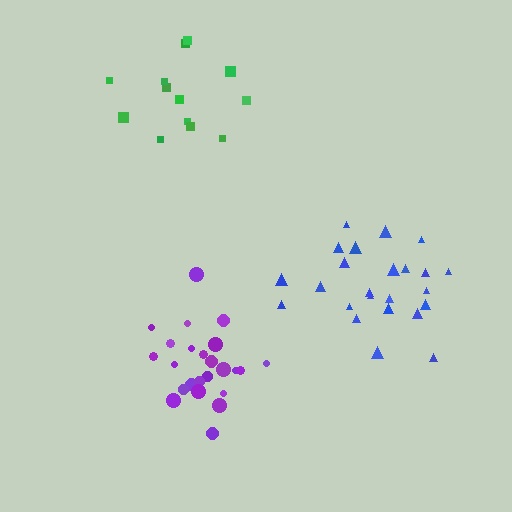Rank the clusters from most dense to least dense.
purple, blue, green.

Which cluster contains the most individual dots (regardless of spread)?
Blue (24).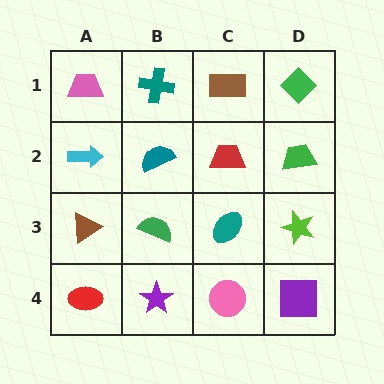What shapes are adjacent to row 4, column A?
A brown triangle (row 3, column A), a purple star (row 4, column B).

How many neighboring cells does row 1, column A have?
2.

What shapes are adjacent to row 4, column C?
A teal ellipse (row 3, column C), a purple star (row 4, column B), a purple square (row 4, column D).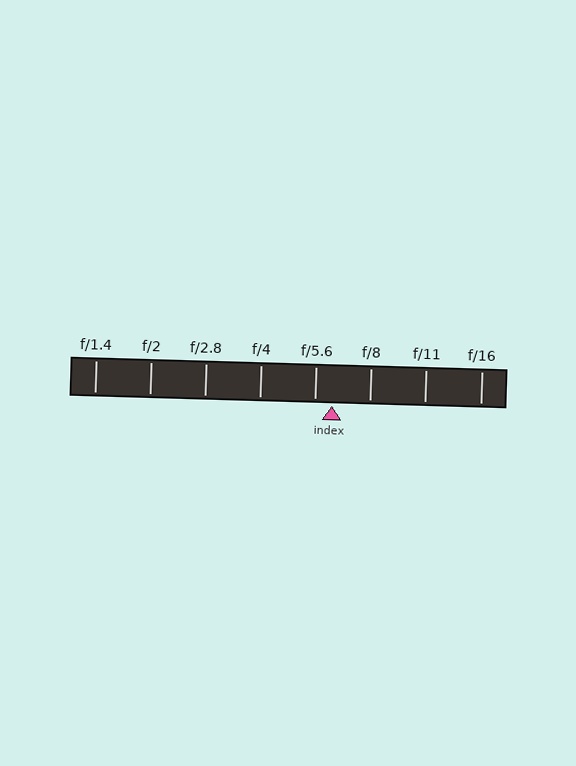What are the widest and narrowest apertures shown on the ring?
The widest aperture shown is f/1.4 and the narrowest is f/16.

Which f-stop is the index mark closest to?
The index mark is closest to f/5.6.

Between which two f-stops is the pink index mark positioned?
The index mark is between f/5.6 and f/8.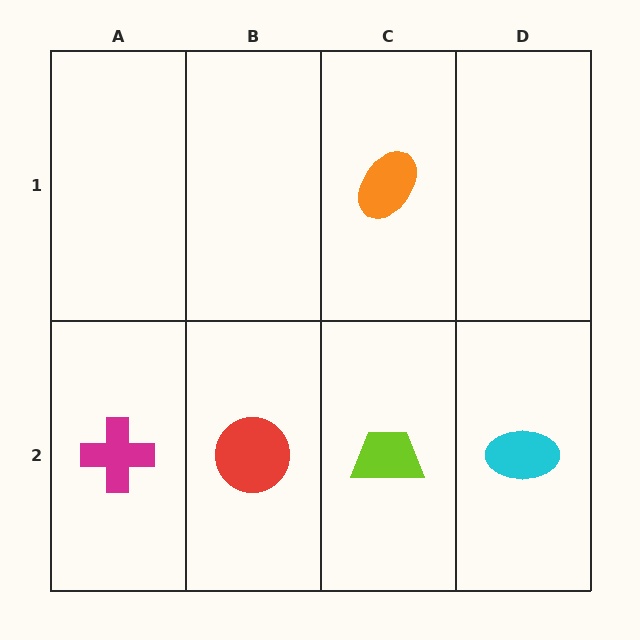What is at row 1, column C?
An orange ellipse.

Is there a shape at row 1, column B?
No, that cell is empty.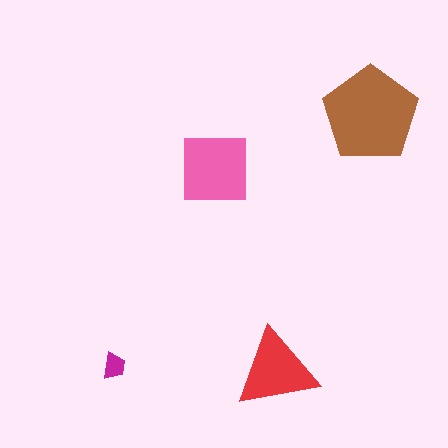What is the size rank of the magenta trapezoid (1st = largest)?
4th.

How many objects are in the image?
There are 4 objects in the image.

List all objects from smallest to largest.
The magenta trapezoid, the red triangle, the pink square, the brown pentagon.